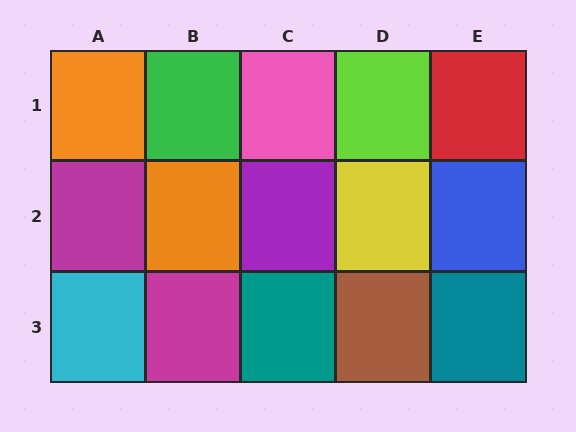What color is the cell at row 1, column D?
Lime.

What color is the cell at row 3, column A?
Cyan.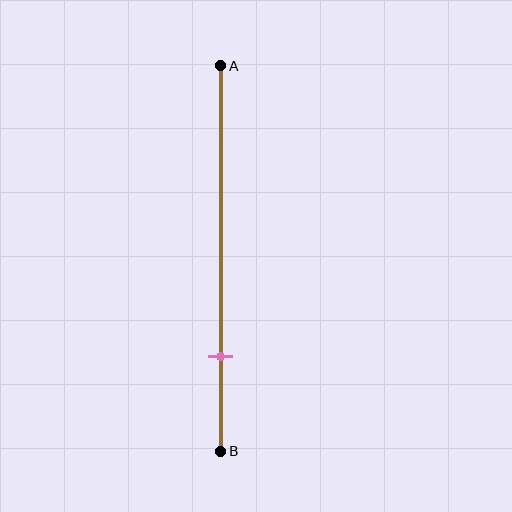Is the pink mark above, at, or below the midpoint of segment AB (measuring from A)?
The pink mark is below the midpoint of segment AB.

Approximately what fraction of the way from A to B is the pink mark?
The pink mark is approximately 75% of the way from A to B.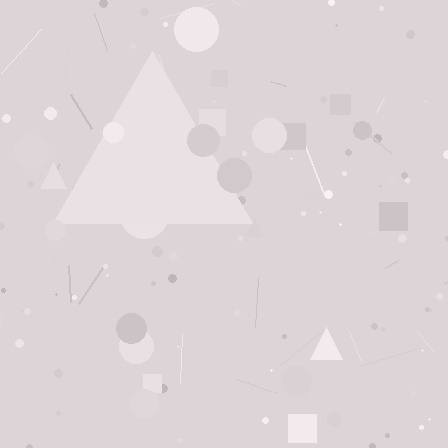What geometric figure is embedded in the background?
A triangle is embedded in the background.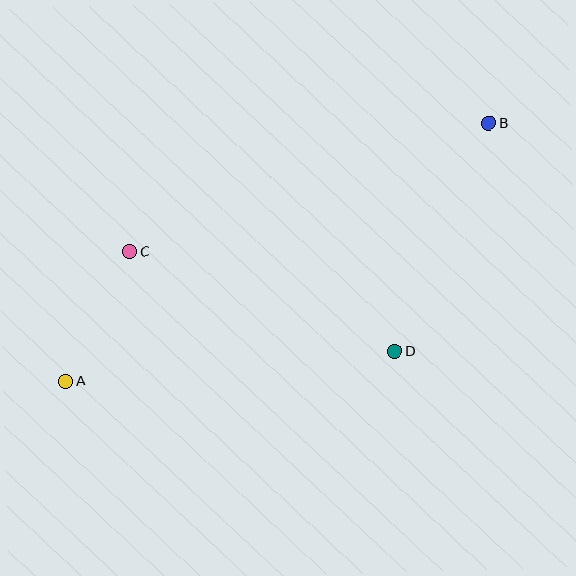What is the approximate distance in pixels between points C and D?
The distance between C and D is approximately 283 pixels.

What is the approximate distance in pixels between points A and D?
The distance between A and D is approximately 331 pixels.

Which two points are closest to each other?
Points A and C are closest to each other.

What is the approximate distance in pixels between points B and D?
The distance between B and D is approximately 247 pixels.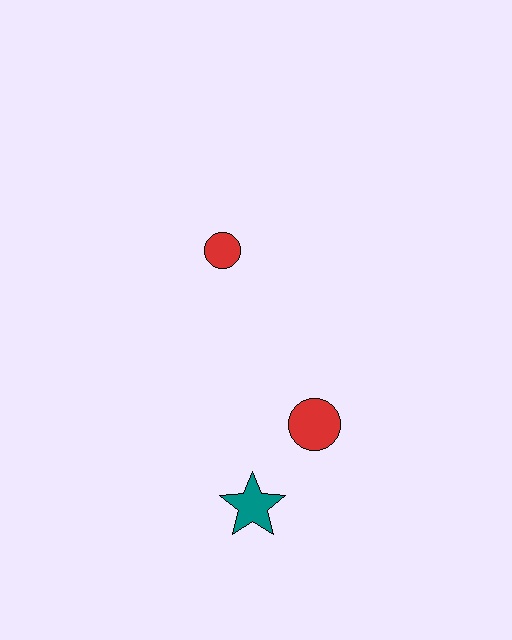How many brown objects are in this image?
There are no brown objects.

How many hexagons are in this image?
There are no hexagons.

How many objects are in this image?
There are 3 objects.